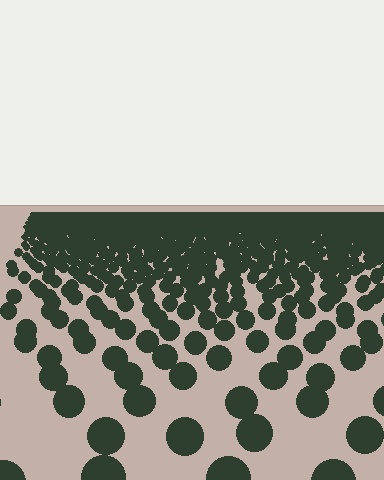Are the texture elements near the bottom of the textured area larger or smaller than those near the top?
Larger. Near the bottom, elements are closer to the viewer and appear at a bigger on-screen size.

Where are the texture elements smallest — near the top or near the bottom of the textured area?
Near the top.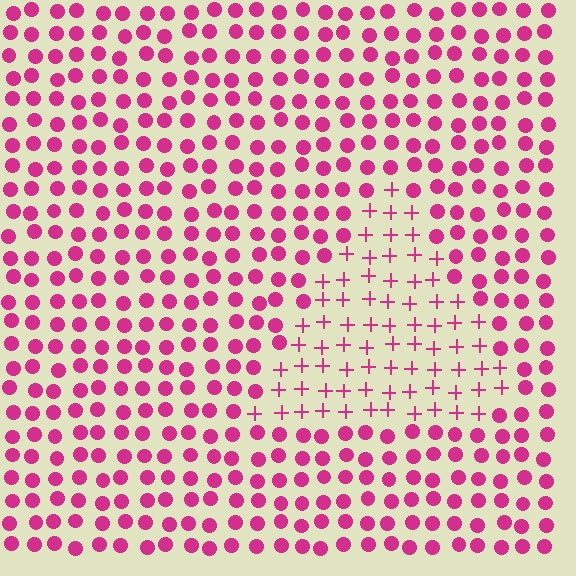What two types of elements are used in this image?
The image uses plus signs inside the triangle region and circles outside it.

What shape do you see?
I see a triangle.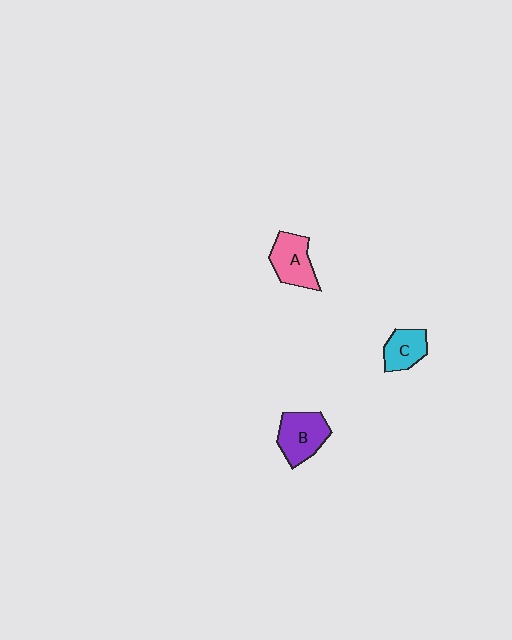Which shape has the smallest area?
Shape C (cyan).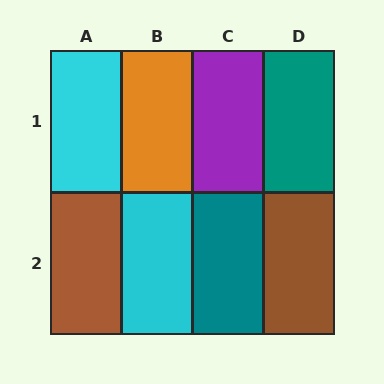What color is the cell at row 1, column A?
Cyan.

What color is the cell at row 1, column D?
Teal.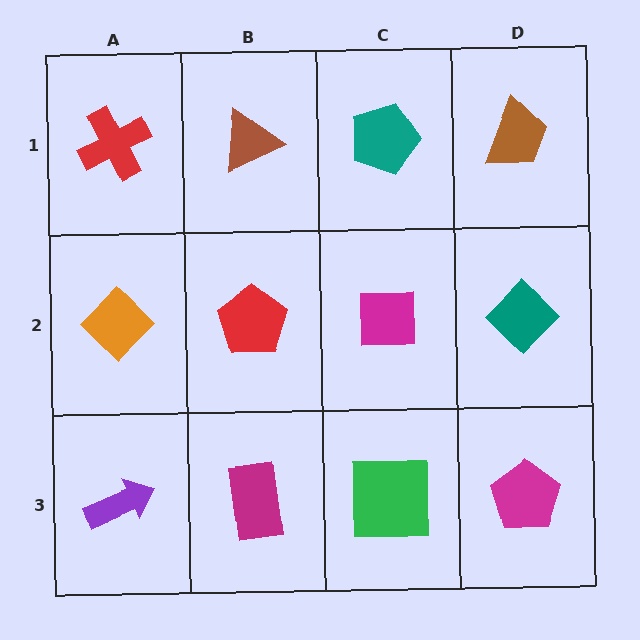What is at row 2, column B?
A red pentagon.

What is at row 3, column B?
A magenta rectangle.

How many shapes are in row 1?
4 shapes.